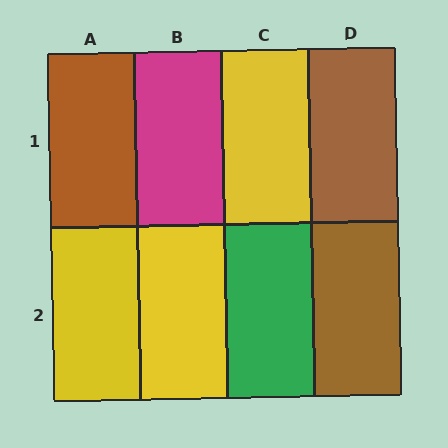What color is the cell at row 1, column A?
Brown.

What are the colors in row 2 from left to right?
Yellow, yellow, green, brown.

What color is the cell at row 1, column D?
Brown.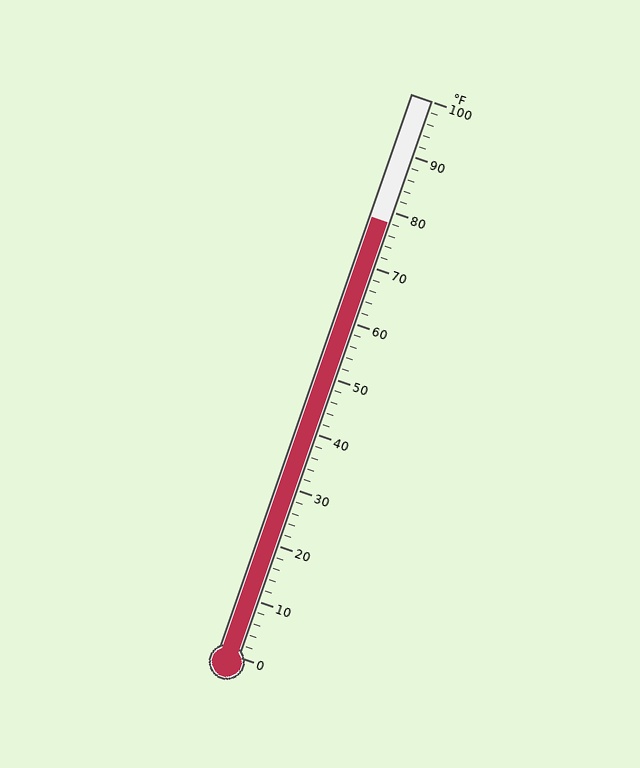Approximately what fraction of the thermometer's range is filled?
The thermometer is filled to approximately 80% of its range.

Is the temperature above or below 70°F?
The temperature is above 70°F.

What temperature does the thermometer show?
The thermometer shows approximately 78°F.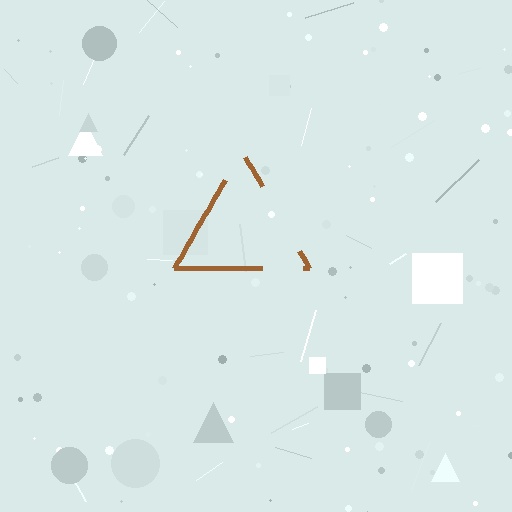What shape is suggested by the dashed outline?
The dashed outline suggests a triangle.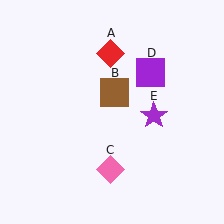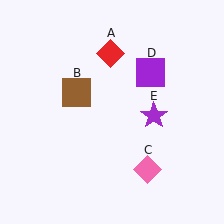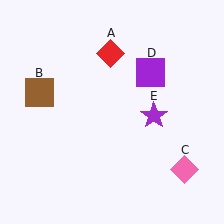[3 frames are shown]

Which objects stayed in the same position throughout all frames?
Red diamond (object A) and purple square (object D) and purple star (object E) remained stationary.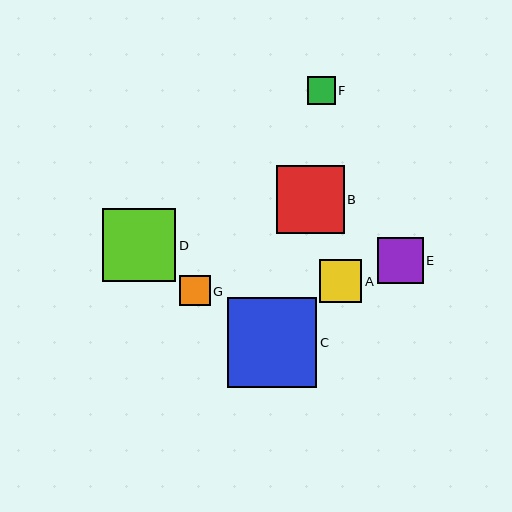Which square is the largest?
Square C is the largest with a size of approximately 90 pixels.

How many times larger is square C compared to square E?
Square C is approximately 1.9 times the size of square E.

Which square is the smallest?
Square F is the smallest with a size of approximately 28 pixels.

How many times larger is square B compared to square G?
Square B is approximately 2.2 times the size of square G.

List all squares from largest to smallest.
From largest to smallest: C, D, B, E, A, G, F.